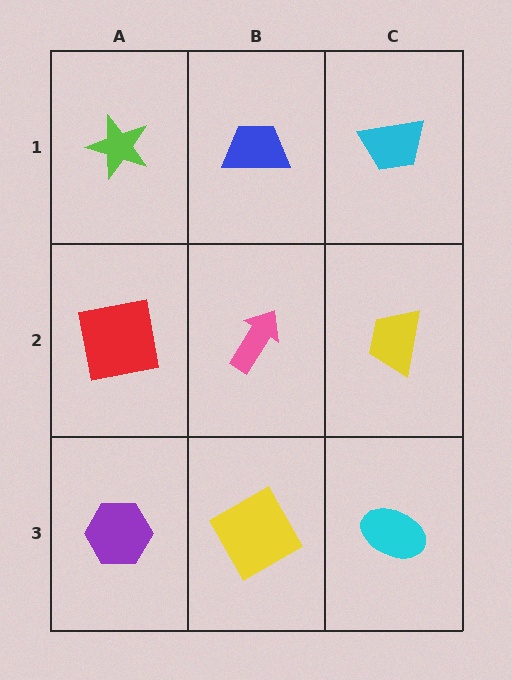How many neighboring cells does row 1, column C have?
2.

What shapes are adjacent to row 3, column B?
A pink arrow (row 2, column B), a purple hexagon (row 3, column A), a cyan ellipse (row 3, column C).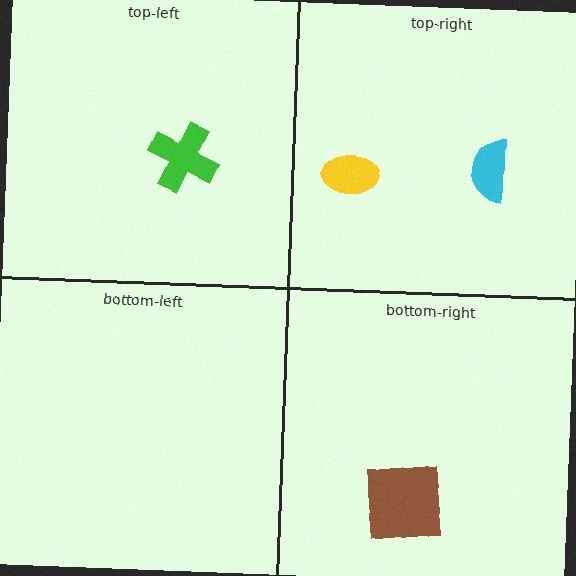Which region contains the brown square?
The bottom-right region.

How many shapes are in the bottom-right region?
1.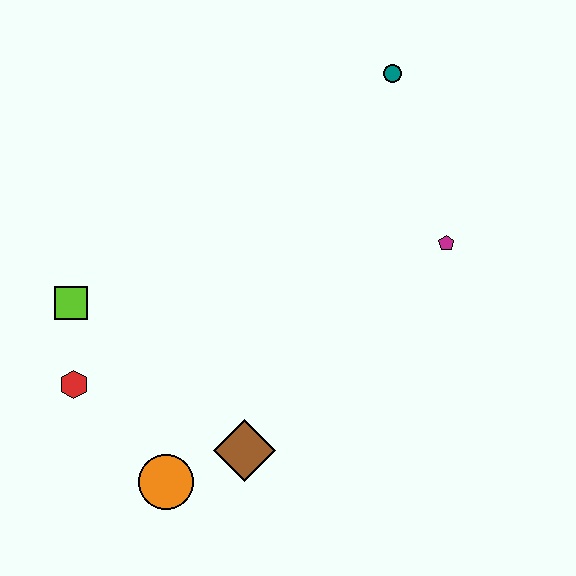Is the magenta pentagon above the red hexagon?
Yes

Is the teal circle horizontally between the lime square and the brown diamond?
No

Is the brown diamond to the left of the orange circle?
No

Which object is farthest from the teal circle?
The orange circle is farthest from the teal circle.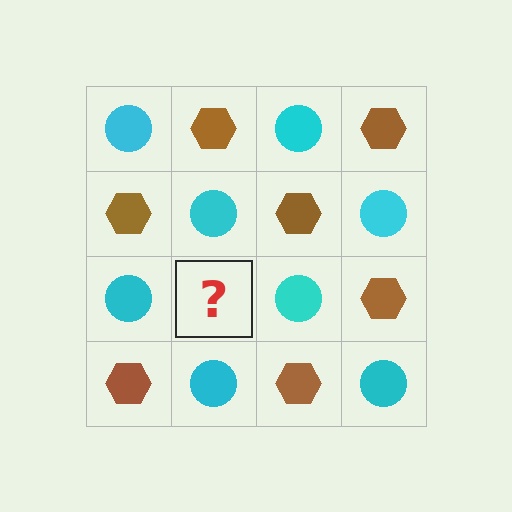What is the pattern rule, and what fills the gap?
The rule is that it alternates cyan circle and brown hexagon in a checkerboard pattern. The gap should be filled with a brown hexagon.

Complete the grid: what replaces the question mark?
The question mark should be replaced with a brown hexagon.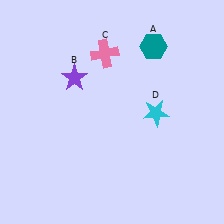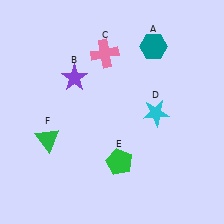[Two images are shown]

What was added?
A green pentagon (E), a green triangle (F) were added in Image 2.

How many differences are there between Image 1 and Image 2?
There are 2 differences between the two images.